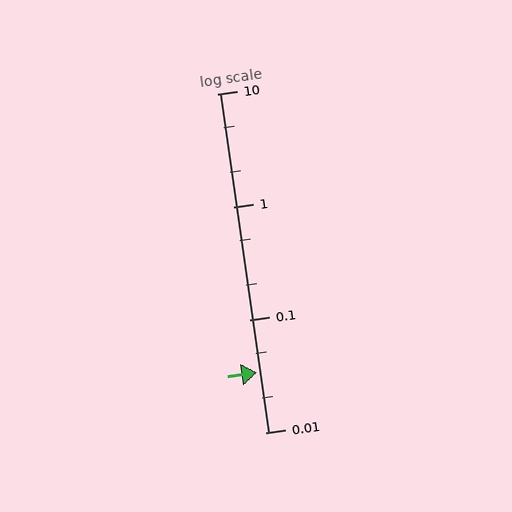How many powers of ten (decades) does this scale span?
The scale spans 3 decades, from 0.01 to 10.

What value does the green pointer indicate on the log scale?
The pointer indicates approximately 0.034.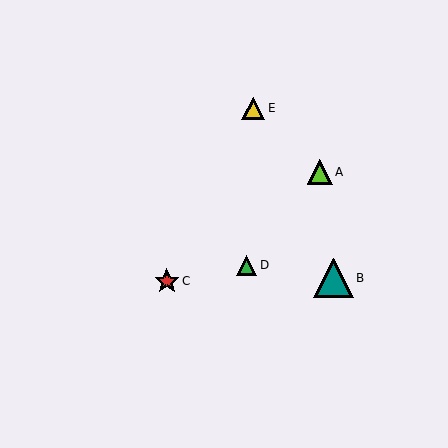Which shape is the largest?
The teal triangle (labeled B) is the largest.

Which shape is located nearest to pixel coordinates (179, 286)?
The red star (labeled C) at (167, 281) is nearest to that location.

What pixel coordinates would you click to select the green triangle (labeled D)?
Click at (246, 265) to select the green triangle D.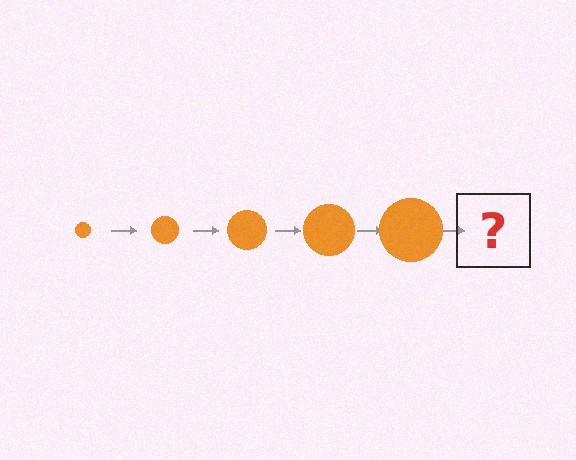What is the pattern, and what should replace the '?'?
The pattern is that the circle gets progressively larger each step. The '?' should be an orange circle, larger than the previous one.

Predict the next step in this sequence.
The next step is an orange circle, larger than the previous one.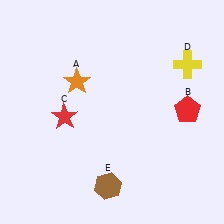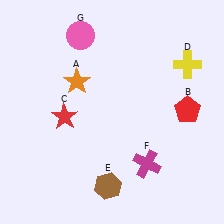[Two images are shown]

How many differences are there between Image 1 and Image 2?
There are 2 differences between the two images.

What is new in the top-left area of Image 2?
A pink circle (G) was added in the top-left area of Image 2.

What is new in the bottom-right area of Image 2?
A magenta cross (F) was added in the bottom-right area of Image 2.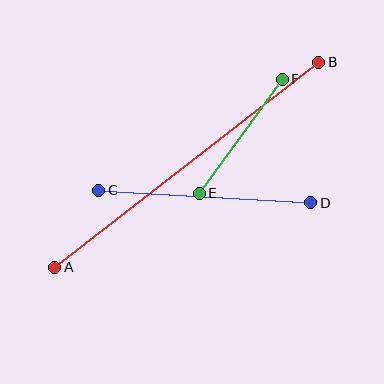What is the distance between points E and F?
The distance is approximately 141 pixels.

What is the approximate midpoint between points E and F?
The midpoint is at approximately (241, 136) pixels.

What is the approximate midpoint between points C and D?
The midpoint is at approximately (205, 197) pixels.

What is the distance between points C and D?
The distance is approximately 213 pixels.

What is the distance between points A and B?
The distance is approximately 334 pixels.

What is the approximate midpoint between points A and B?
The midpoint is at approximately (187, 165) pixels.